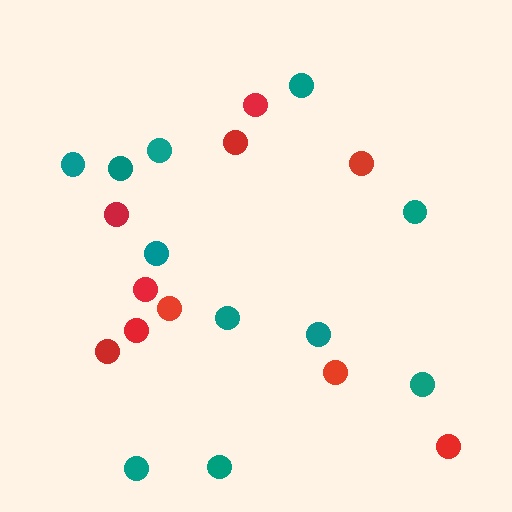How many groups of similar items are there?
There are 2 groups: one group of teal circles (11) and one group of red circles (10).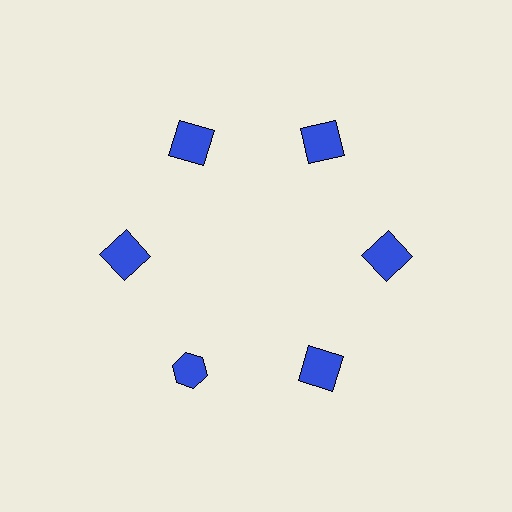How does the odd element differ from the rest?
It has a different shape: hexagon instead of square.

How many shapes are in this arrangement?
There are 6 shapes arranged in a ring pattern.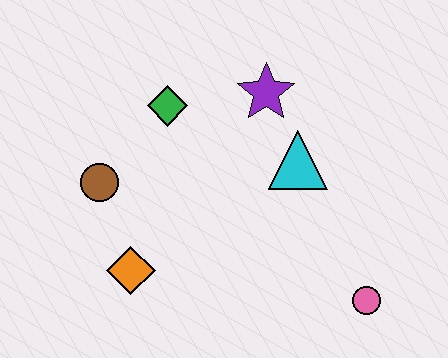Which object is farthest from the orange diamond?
The pink circle is farthest from the orange diamond.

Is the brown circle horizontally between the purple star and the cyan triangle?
No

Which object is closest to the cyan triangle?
The purple star is closest to the cyan triangle.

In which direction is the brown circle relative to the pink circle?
The brown circle is to the left of the pink circle.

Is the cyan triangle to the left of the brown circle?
No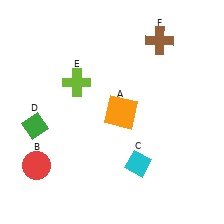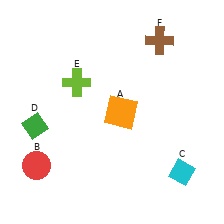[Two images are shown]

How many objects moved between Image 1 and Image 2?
1 object moved between the two images.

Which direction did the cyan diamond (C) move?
The cyan diamond (C) moved right.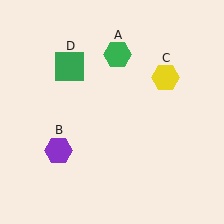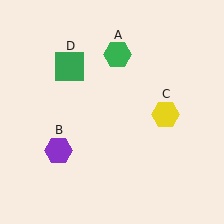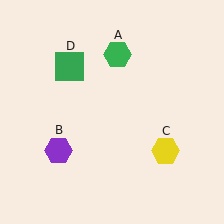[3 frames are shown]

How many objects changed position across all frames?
1 object changed position: yellow hexagon (object C).